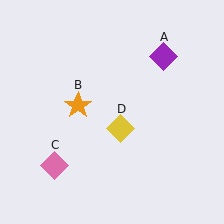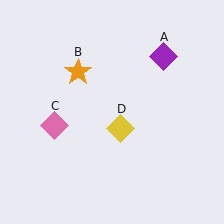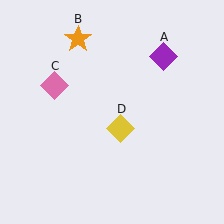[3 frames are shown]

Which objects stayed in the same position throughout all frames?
Purple diamond (object A) and yellow diamond (object D) remained stationary.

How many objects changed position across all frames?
2 objects changed position: orange star (object B), pink diamond (object C).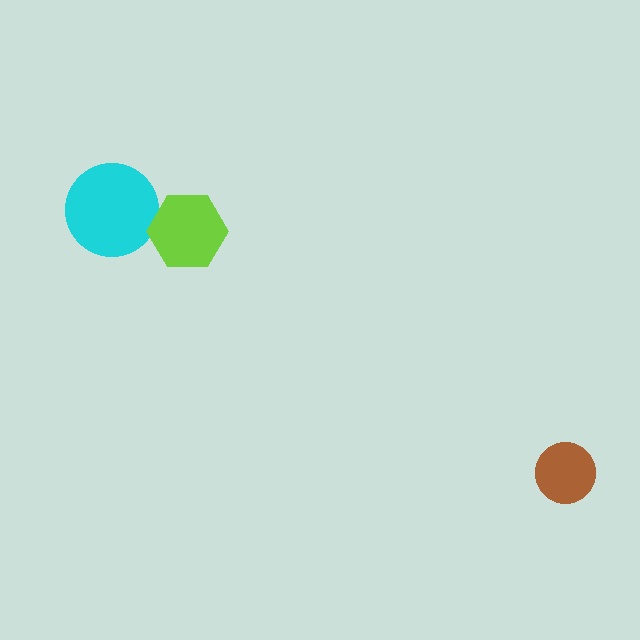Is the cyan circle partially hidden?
Yes, it is partially covered by another shape.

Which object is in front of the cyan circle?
The lime hexagon is in front of the cyan circle.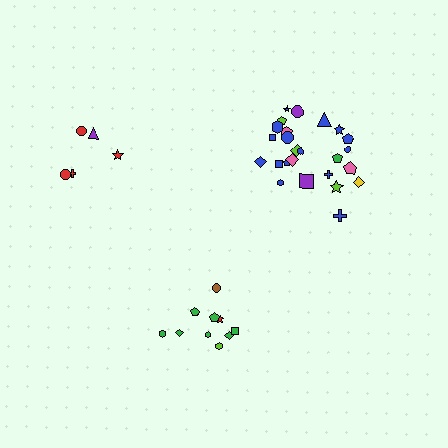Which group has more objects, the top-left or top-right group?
The top-right group.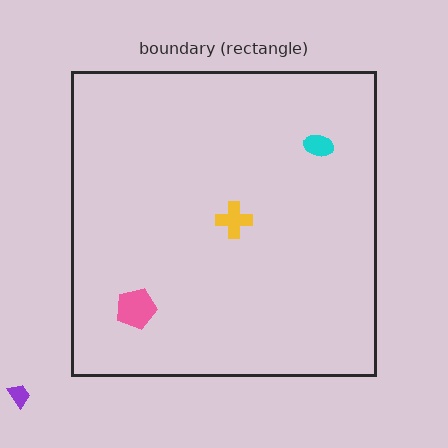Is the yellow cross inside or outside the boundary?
Inside.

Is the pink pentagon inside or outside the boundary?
Inside.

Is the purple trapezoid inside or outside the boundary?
Outside.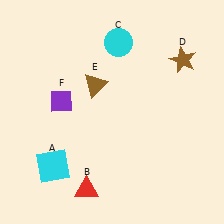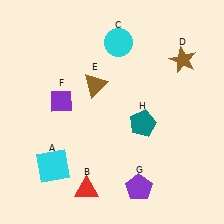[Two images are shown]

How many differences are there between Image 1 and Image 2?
There are 2 differences between the two images.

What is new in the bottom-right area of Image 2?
A teal pentagon (H) was added in the bottom-right area of Image 2.